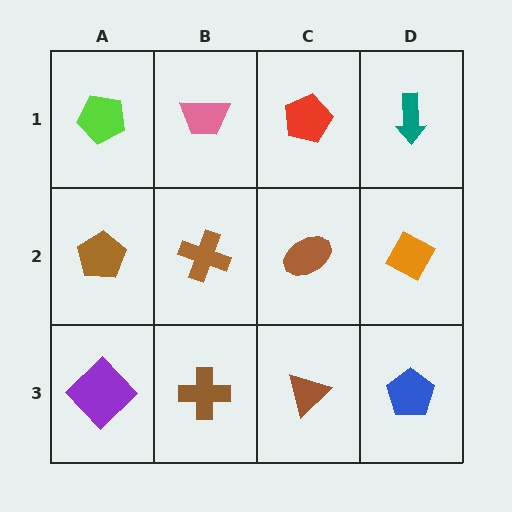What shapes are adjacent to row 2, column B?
A pink trapezoid (row 1, column B), a brown cross (row 3, column B), a brown pentagon (row 2, column A), a brown ellipse (row 2, column C).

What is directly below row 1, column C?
A brown ellipse.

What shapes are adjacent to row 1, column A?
A brown pentagon (row 2, column A), a pink trapezoid (row 1, column B).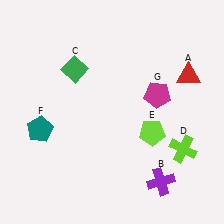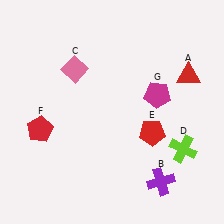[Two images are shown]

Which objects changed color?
C changed from green to pink. E changed from lime to red. F changed from teal to red.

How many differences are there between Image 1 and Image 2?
There are 3 differences between the two images.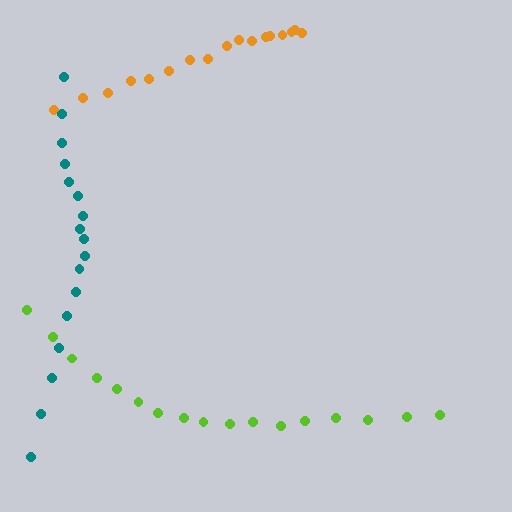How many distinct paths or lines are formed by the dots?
There are 3 distinct paths.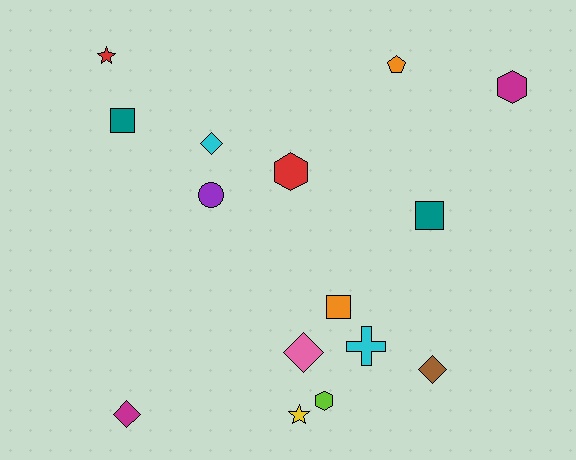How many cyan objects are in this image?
There are 2 cyan objects.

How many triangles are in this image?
There are no triangles.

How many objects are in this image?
There are 15 objects.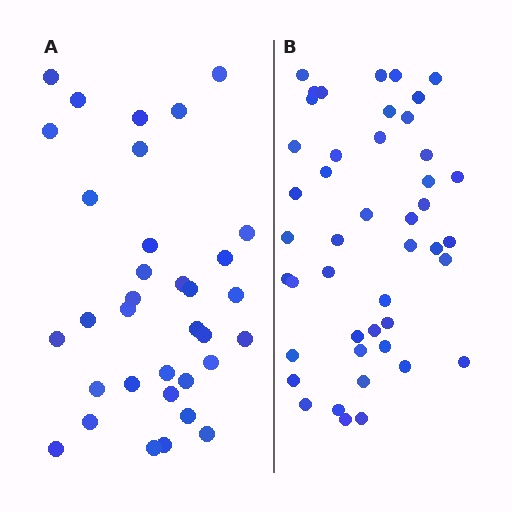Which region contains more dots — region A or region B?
Region B (the right region) has more dots.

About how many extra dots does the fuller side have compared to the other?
Region B has roughly 12 or so more dots than region A.